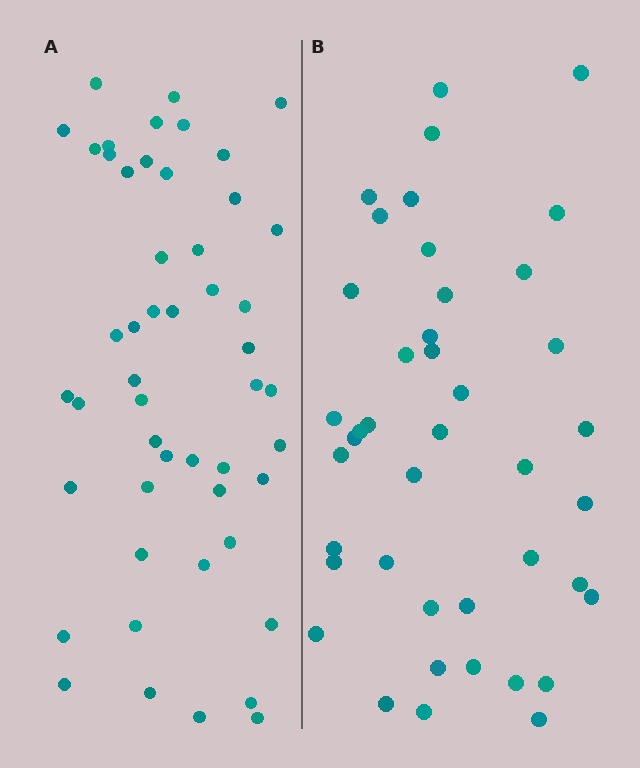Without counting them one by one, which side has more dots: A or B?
Region A (the left region) has more dots.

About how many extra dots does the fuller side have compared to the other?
Region A has roughly 8 or so more dots than region B.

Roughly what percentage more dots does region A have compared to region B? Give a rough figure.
About 20% more.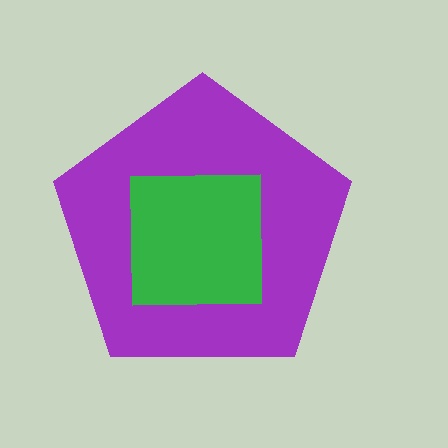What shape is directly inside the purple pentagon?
The green square.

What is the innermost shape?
The green square.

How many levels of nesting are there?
2.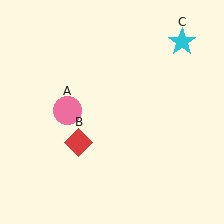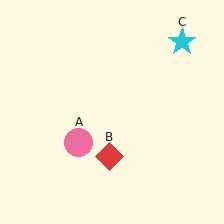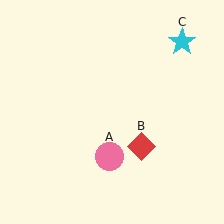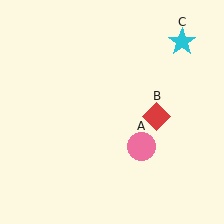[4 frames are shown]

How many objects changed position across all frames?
2 objects changed position: pink circle (object A), red diamond (object B).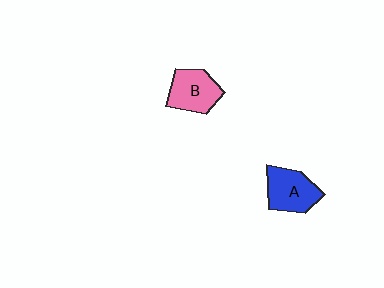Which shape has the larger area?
Shape A (blue).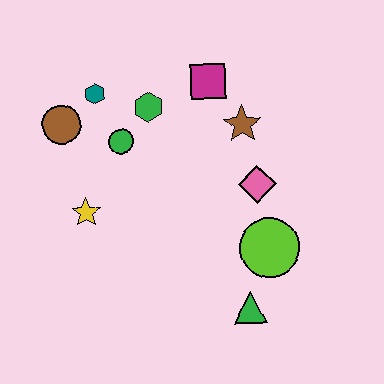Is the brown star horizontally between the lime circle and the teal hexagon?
Yes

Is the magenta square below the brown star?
No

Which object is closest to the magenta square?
The brown star is closest to the magenta square.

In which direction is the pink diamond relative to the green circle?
The pink diamond is to the right of the green circle.